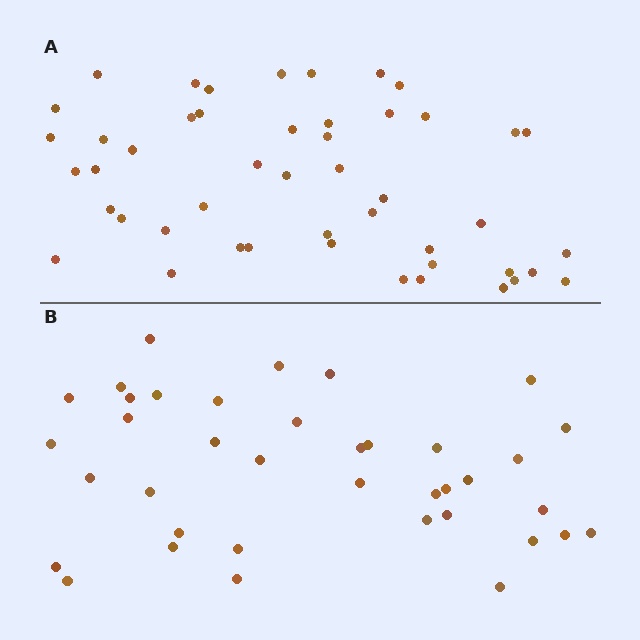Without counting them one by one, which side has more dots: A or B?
Region A (the top region) has more dots.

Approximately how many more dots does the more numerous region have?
Region A has roughly 10 or so more dots than region B.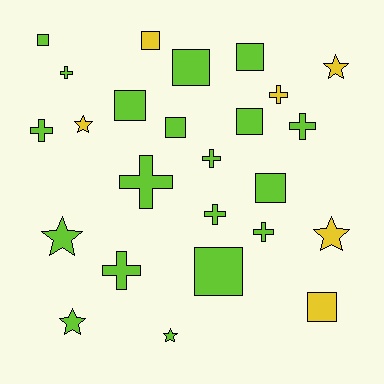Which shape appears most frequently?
Square, with 10 objects.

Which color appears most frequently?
Lime, with 19 objects.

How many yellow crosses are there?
There is 1 yellow cross.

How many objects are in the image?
There are 25 objects.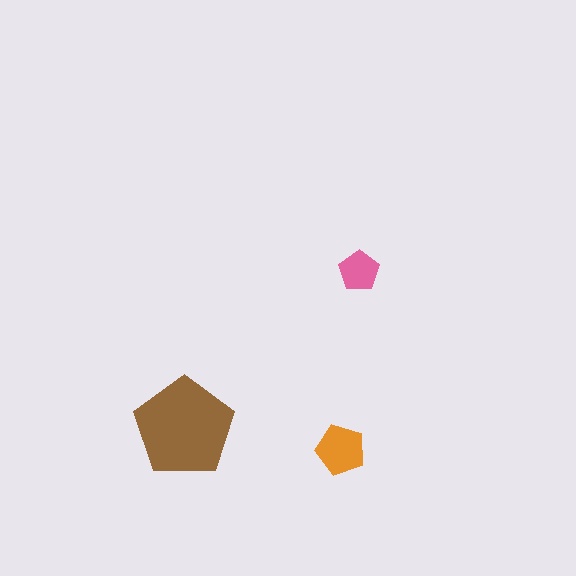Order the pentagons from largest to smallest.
the brown one, the orange one, the pink one.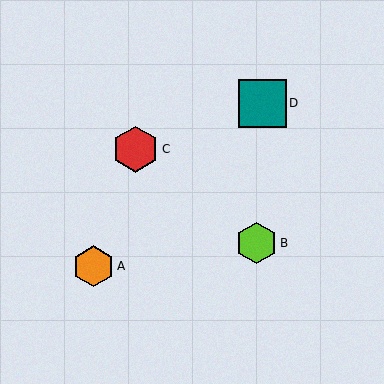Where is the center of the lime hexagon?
The center of the lime hexagon is at (256, 243).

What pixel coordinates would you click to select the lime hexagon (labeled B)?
Click at (256, 243) to select the lime hexagon B.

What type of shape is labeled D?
Shape D is a teal square.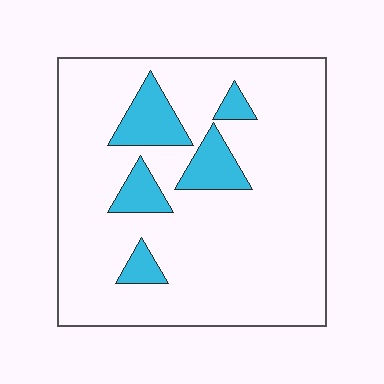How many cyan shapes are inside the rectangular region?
5.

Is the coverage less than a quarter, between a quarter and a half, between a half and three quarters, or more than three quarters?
Less than a quarter.